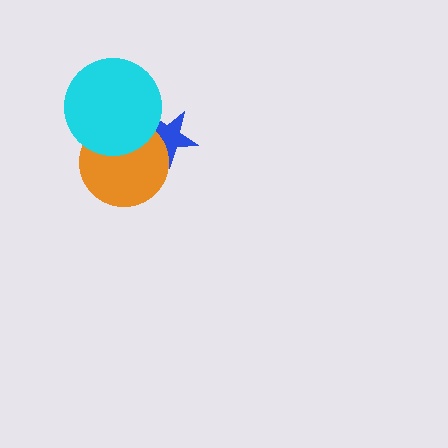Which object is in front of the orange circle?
The cyan circle is in front of the orange circle.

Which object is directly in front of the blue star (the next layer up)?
The orange circle is directly in front of the blue star.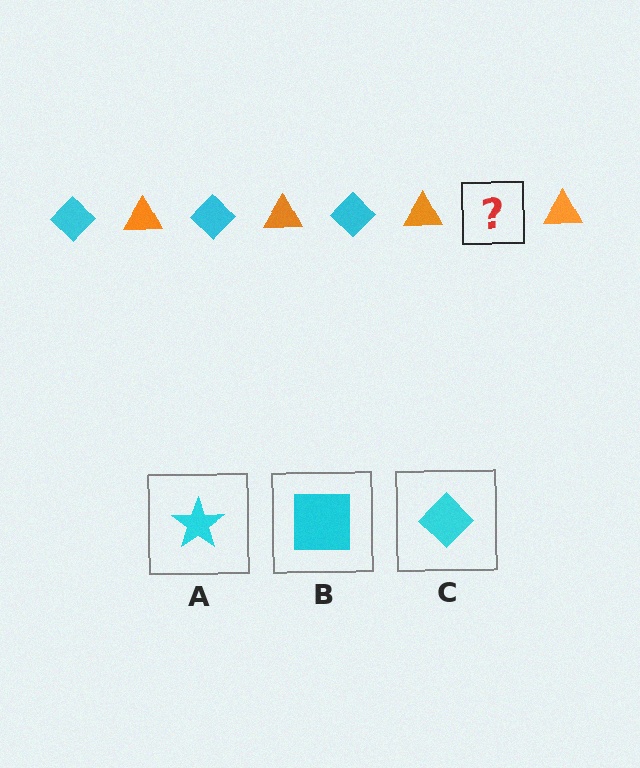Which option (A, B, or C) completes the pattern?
C.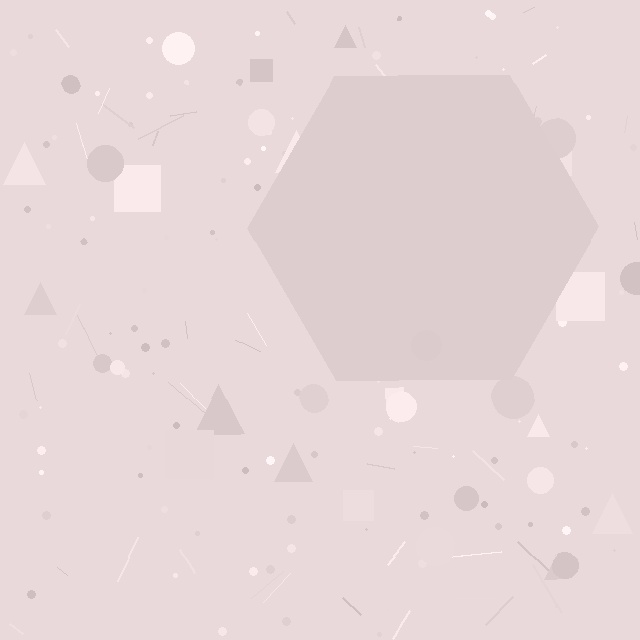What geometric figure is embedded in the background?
A hexagon is embedded in the background.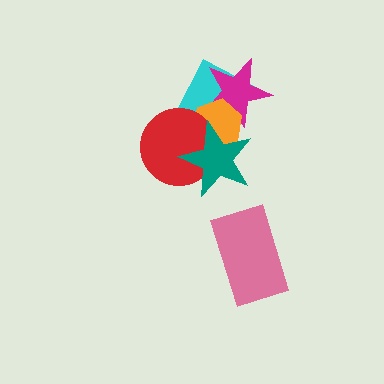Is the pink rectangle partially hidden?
No, no other shape covers it.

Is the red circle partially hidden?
Yes, it is partially covered by another shape.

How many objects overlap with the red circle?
3 objects overlap with the red circle.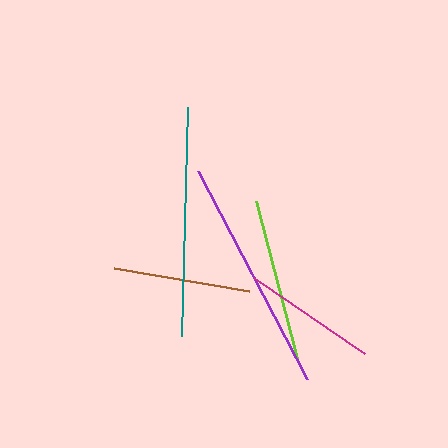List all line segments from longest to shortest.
From longest to shortest: purple, teal, lime, brown, magenta.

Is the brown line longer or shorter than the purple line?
The purple line is longer than the brown line.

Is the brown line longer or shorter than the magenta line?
The brown line is longer than the magenta line.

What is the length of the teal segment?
The teal segment is approximately 229 pixels long.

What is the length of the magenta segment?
The magenta segment is approximately 135 pixels long.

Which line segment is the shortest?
The magenta line is the shortest at approximately 135 pixels.